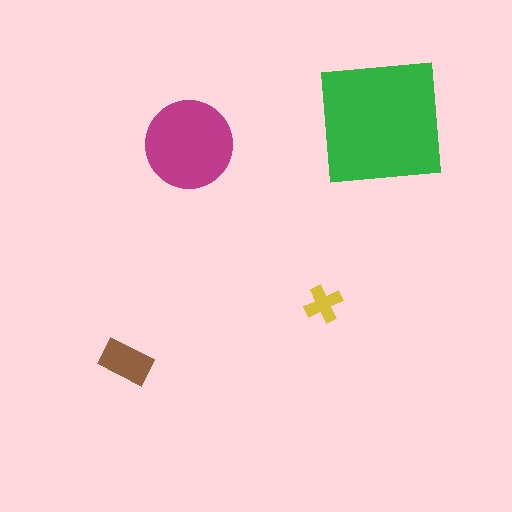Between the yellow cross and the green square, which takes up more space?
The green square.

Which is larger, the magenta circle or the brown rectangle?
The magenta circle.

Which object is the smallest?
The yellow cross.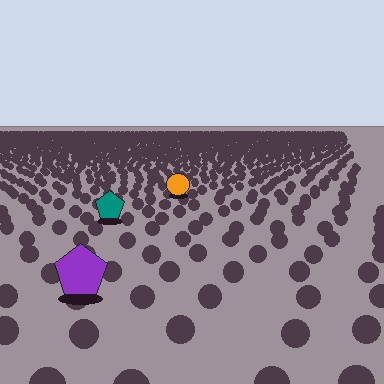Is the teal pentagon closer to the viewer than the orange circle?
Yes. The teal pentagon is closer — you can tell from the texture gradient: the ground texture is coarser near it.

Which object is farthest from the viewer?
The orange circle is farthest from the viewer. It appears smaller and the ground texture around it is denser.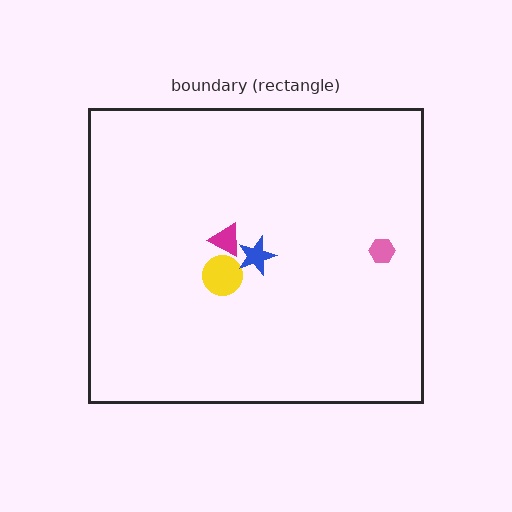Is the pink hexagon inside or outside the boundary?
Inside.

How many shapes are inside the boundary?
4 inside, 0 outside.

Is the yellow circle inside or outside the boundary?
Inside.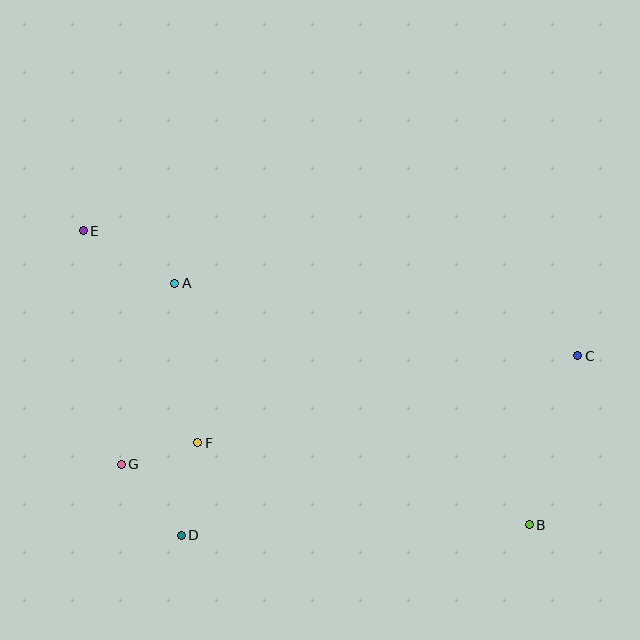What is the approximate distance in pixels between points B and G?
The distance between B and G is approximately 412 pixels.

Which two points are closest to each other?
Points F and G are closest to each other.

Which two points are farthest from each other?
Points B and E are farthest from each other.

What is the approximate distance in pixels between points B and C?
The distance between B and C is approximately 175 pixels.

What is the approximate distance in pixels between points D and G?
The distance between D and G is approximately 93 pixels.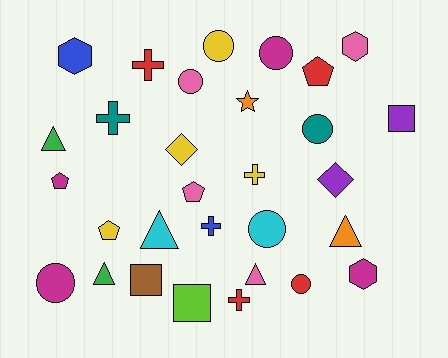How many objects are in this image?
There are 30 objects.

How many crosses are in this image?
There are 5 crosses.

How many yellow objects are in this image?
There are 4 yellow objects.